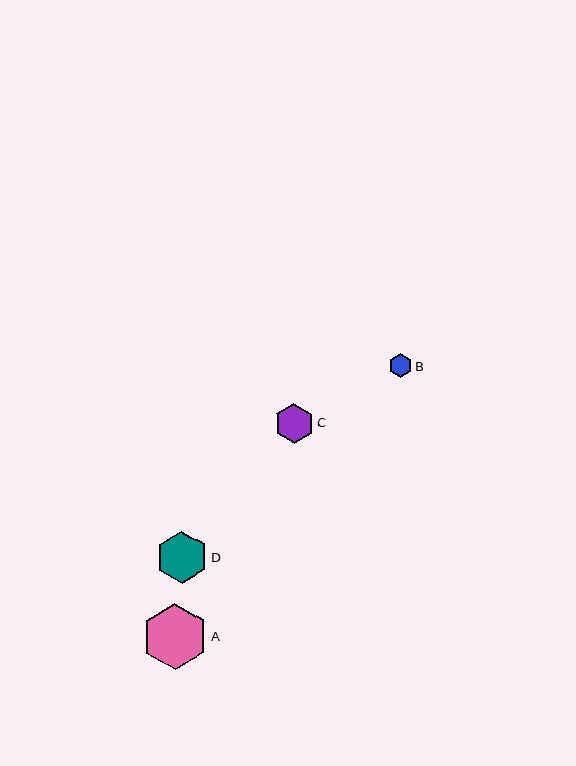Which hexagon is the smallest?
Hexagon B is the smallest with a size of approximately 23 pixels.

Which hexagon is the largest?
Hexagon A is the largest with a size of approximately 66 pixels.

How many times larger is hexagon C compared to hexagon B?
Hexagon C is approximately 1.7 times the size of hexagon B.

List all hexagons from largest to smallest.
From largest to smallest: A, D, C, B.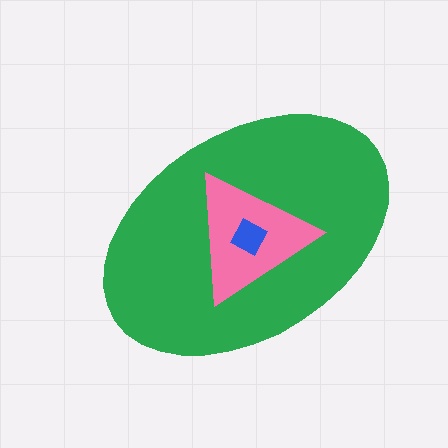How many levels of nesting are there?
3.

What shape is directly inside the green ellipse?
The pink triangle.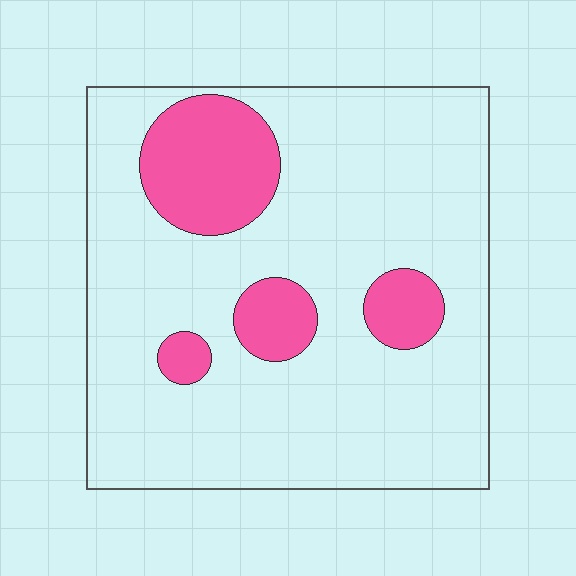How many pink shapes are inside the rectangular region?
4.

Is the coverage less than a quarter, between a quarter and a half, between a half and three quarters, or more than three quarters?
Less than a quarter.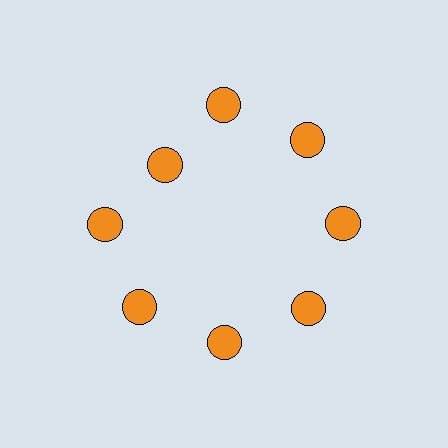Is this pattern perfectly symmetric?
No. The 8 orange circles are arranged in a ring, but one element near the 10 o'clock position is pulled inward toward the center, breaking the 8-fold rotational symmetry.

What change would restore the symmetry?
The symmetry would be restored by moving it outward, back onto the ring so that all 8 circles sit at equal angles and equal distance from the center.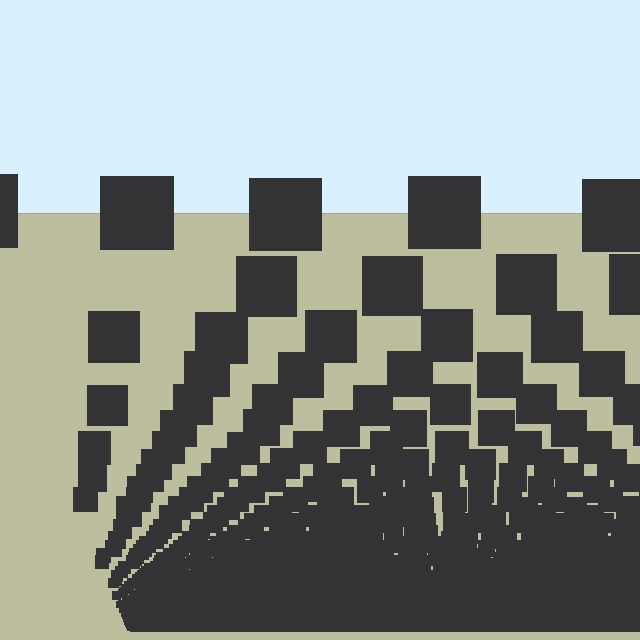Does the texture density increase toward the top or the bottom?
Density increases toward the bottom.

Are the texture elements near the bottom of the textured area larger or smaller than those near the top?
Smaller. The gradient is inverted — elements near the bottom are smaller and denser.